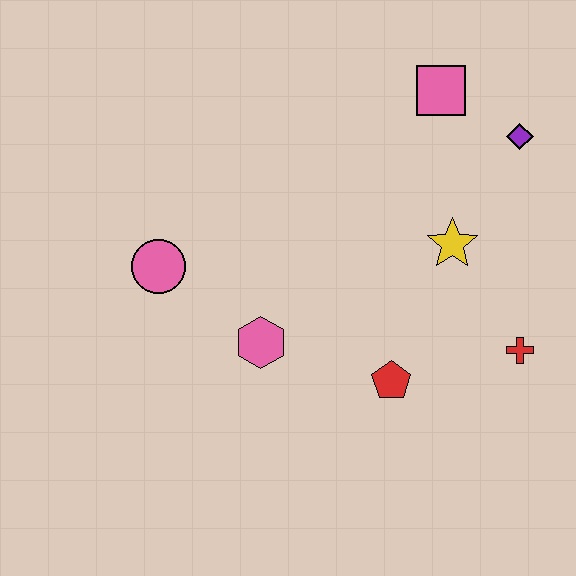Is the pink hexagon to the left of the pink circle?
No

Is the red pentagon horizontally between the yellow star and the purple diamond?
No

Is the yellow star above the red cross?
Yes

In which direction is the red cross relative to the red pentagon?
The red cross is to the right of the red pentagon.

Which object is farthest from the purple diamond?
The pink circle is farthest from the purple diamond.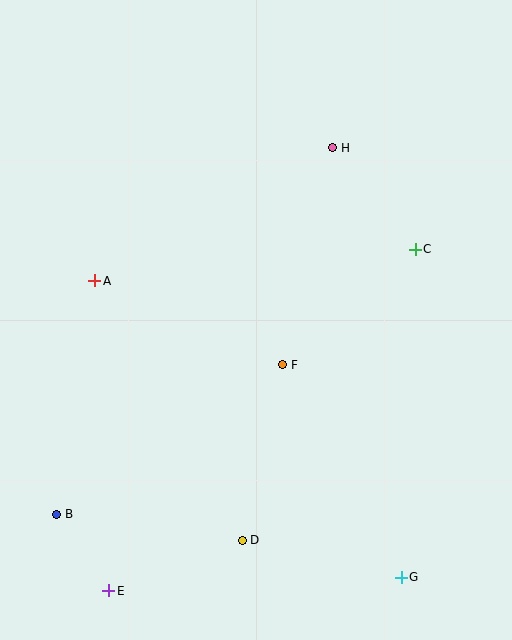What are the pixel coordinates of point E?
Point E is at (109, 591).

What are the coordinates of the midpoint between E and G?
The midpoint between E and G is at (255, 584).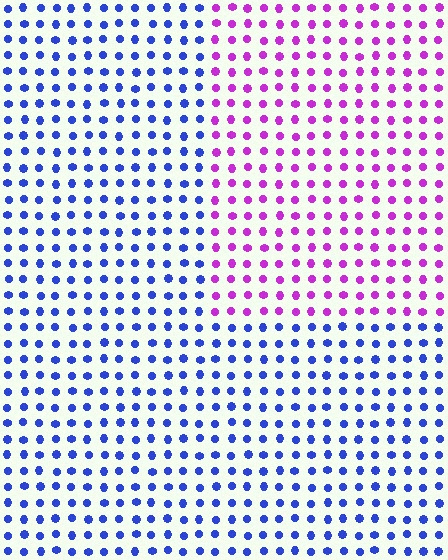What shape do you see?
I see a rectangle.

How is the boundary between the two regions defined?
The boundary is defined purely by a slight shift in hue (about 64 degrees). Spacing, size, and orientation are identical on both sides.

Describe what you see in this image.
The image is filled with small blue elements in a uniform arrangement. A rectangle-shaped region is visible where the elements are tinted to a slightly different hue, forming a subtle color boundary.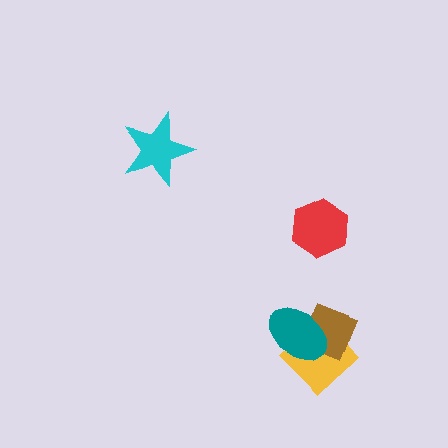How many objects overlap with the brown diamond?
2 objects overlap with the brown diamond.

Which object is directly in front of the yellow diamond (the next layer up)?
The brown diamond is directly in front of the yellow diamond.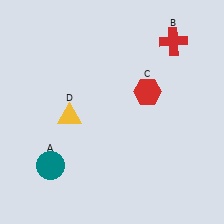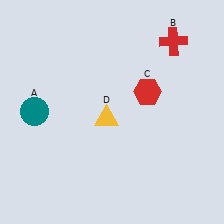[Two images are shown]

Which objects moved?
The objects that moved are: the teal circle (A), the yellow triangle (D).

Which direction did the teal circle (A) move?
The teal circle (A) moved up.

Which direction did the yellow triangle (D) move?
The yellow triangle (D) moved right.